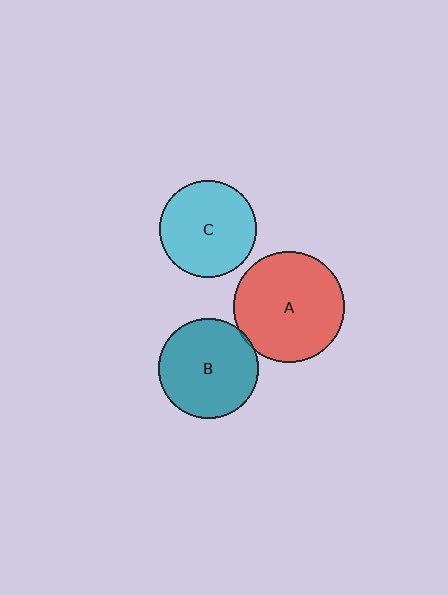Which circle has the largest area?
Circle A (red).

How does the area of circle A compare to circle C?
Approximately 1.3 times.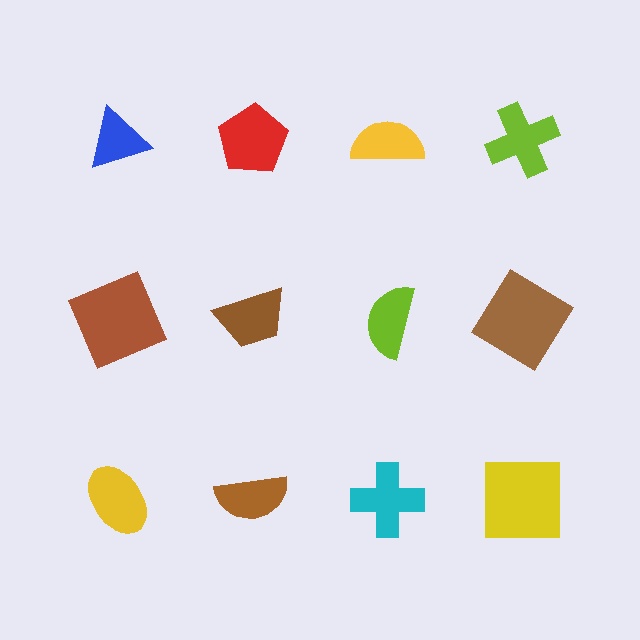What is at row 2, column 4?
A brown diamond.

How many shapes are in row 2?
4 shapes.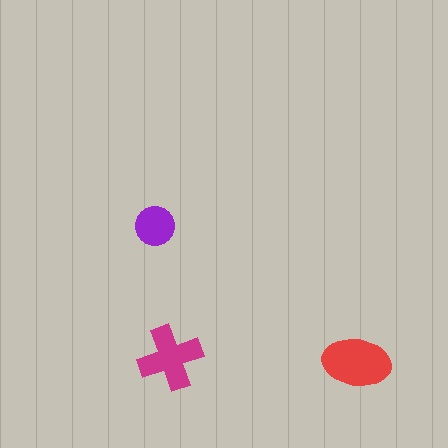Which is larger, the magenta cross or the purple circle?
The magenta cross.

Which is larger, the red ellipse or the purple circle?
The red ellipse.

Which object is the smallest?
The purple circle.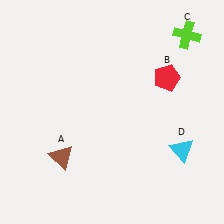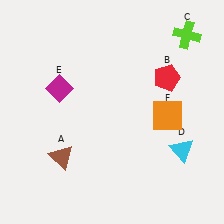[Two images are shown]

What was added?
A magenta diamond (E), an orange square (F) were added in Image 2.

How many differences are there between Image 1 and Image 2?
There are 2 differences between the two images.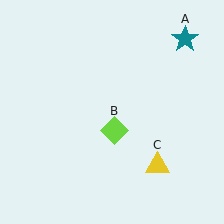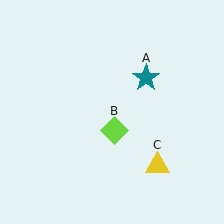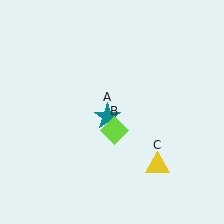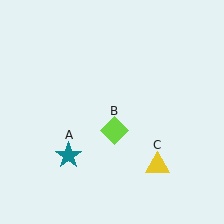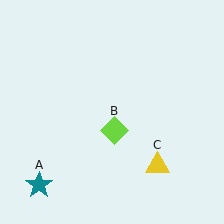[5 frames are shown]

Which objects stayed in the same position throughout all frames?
Lime diamond (object B) and yellow triangle (object C) remained stationary.